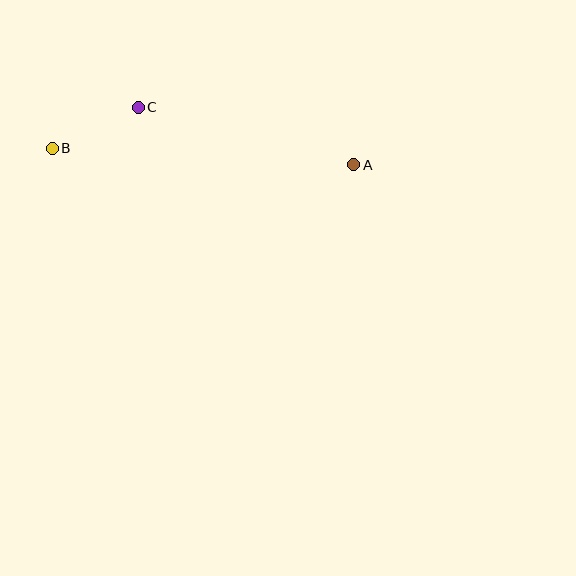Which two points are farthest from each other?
Points A and B are farthest from each other.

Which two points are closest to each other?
Points B and C are closest to each other.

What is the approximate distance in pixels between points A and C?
The distance between A and C is approximately 223 pixels.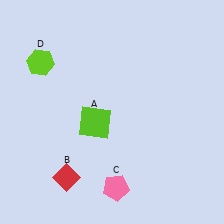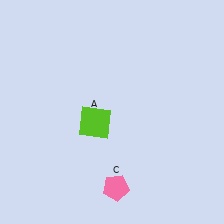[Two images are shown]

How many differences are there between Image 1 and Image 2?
There are 2 differences between the two images.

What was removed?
The lime hexagon (D), the red diamond (B) were removed in Image 2.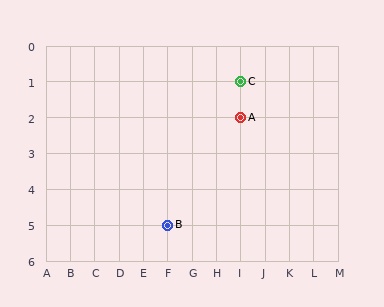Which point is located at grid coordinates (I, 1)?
Point C is at (I, 1).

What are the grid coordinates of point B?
Point B is at grid coordinates (F, 5).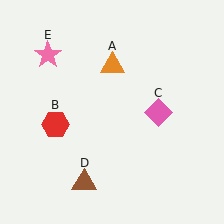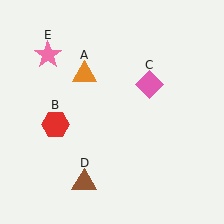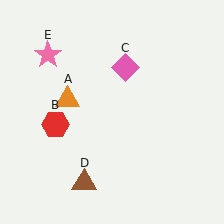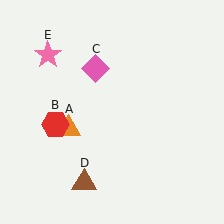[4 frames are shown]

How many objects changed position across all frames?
2 objects changed position: orange triangle (object A), pink diamond (object C).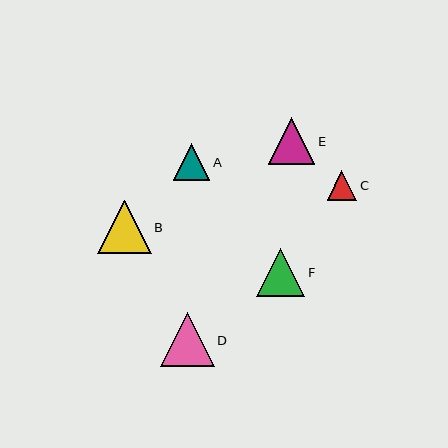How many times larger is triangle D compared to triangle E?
Triangle D is approximately 1.2 times the size of triangle E.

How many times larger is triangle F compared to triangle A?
Triangle F is approximately 1.3 times the size of triangle A.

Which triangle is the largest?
Triangle D is the largest with a size of approximately 54 pixels.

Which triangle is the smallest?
Triangle C is the smallest with a size of approximately 30 pixels.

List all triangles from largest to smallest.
From largest to smallest: D, B, F, E, A, C.